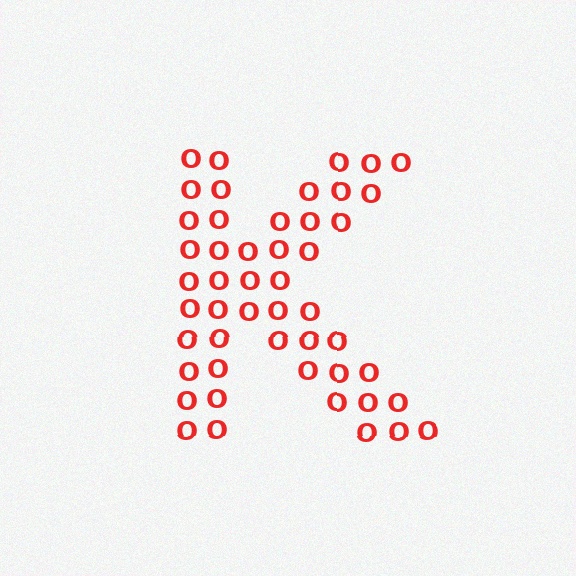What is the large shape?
The large shape is the letter K.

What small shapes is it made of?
It is made of small letter O's.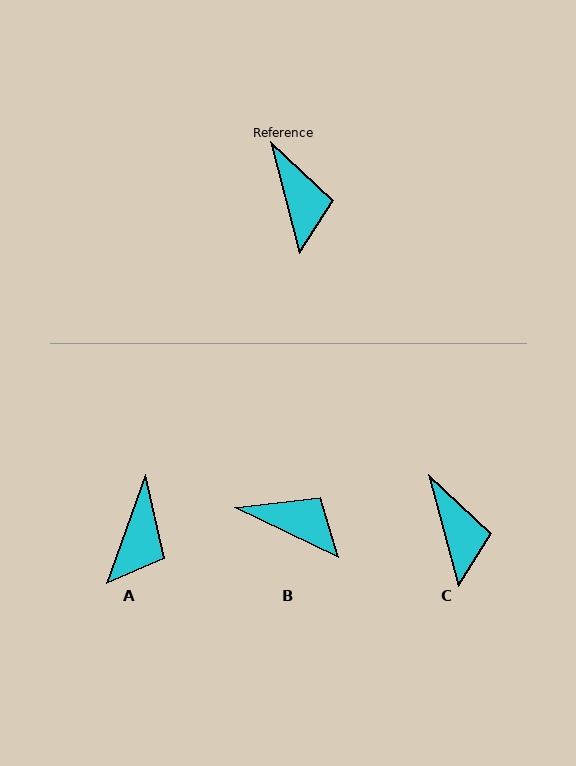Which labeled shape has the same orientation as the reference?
C.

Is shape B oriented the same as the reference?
No, it is off by about 49 degrees.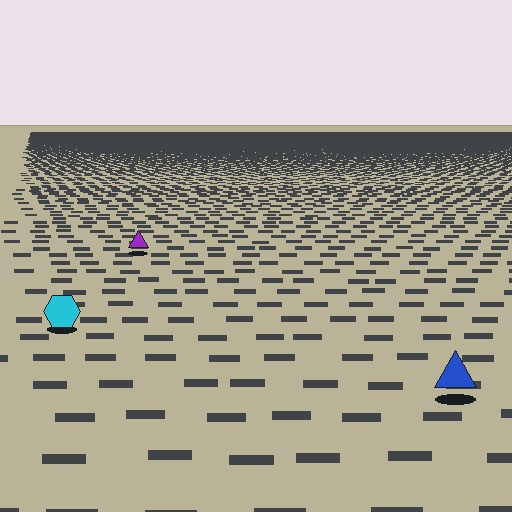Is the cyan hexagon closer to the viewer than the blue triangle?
No. The blue triangle is closer — you can tell from the texture gradient: the ground texture is coarser near it.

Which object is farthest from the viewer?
The purple triangle is farthest from the viewer. It appears smaller and the ground texture around it is denser.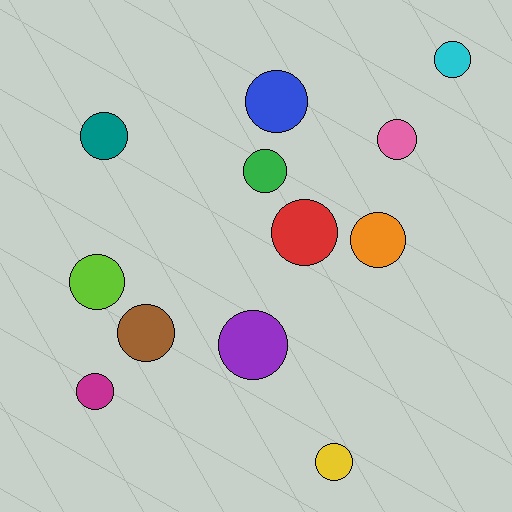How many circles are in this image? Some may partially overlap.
There are 12 circles.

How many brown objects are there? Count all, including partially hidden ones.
There is 1 brown object.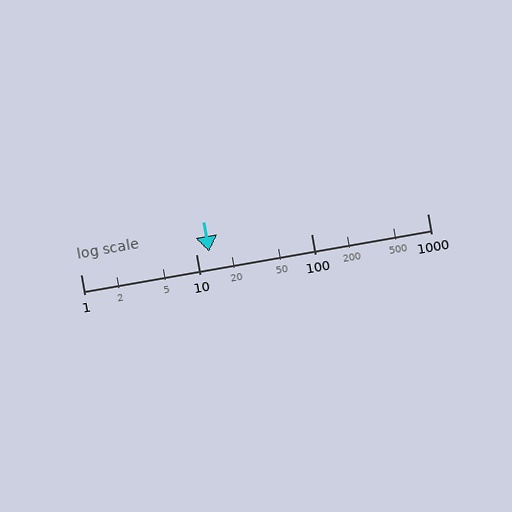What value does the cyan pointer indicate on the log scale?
The pointer indicates approximately 13.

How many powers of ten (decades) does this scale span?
The scale spans 3 decades, from 1 to 1000.